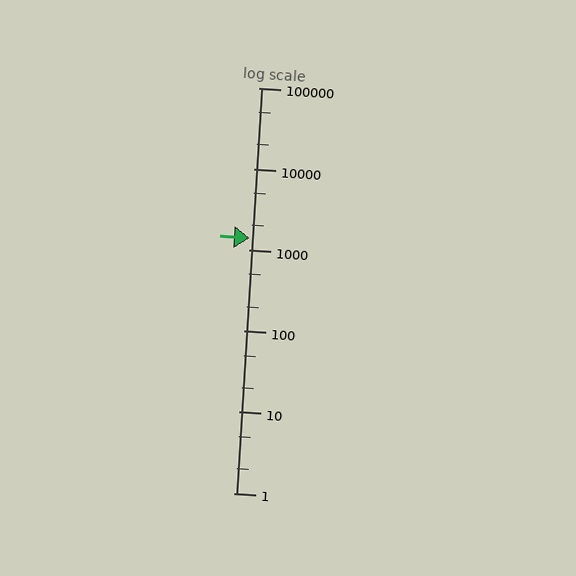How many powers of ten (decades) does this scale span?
The scale spans 5 decades, from 1 to 100000.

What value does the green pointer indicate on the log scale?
The pointer indicates approximately 1400.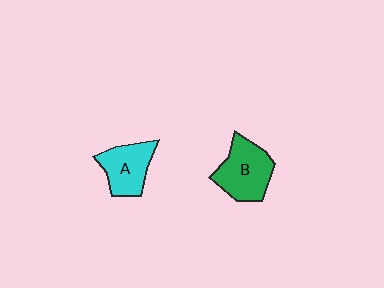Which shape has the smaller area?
Shape A (cyan).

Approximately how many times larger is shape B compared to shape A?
Approximately 1.2 times.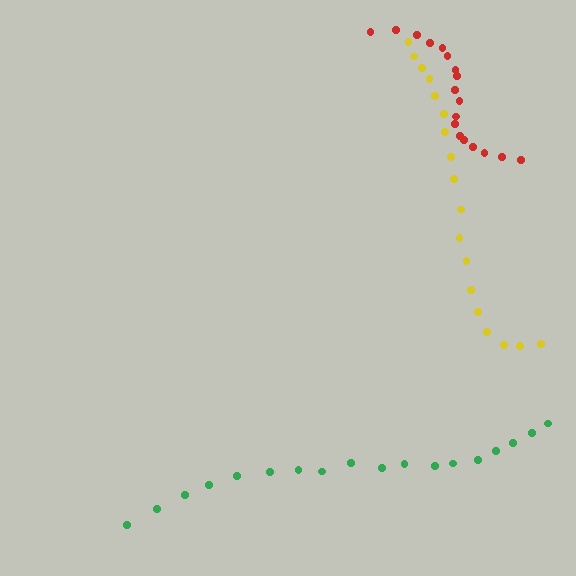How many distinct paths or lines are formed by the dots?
There are 3 distinct paths.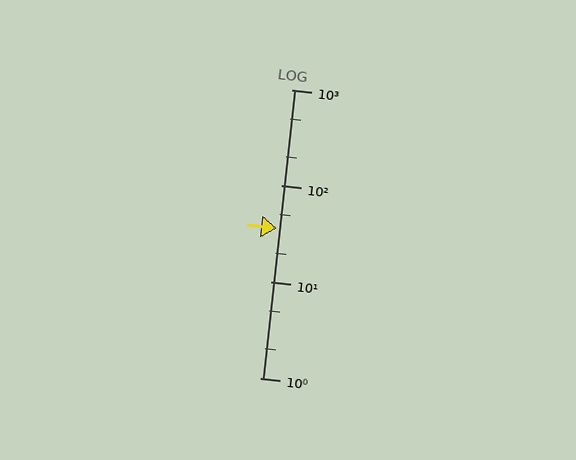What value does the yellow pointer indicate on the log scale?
The pointer indicates approximately 36.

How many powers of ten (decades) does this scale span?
The scale spans 3 decades, from 1 to 1000.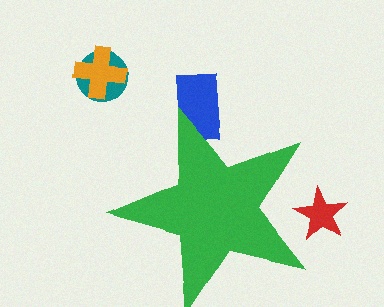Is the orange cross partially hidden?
No, the orange cross is fully visible.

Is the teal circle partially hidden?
No, the teal circle is fully visible.